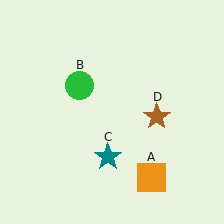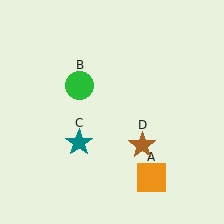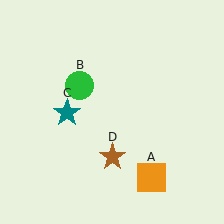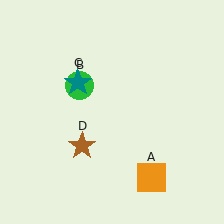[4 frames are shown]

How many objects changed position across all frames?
2 objects changed position: teal star (object C), brown star (object D).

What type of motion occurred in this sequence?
The teal star (object C), brown star (object D) rotated clockwise around the center of the scene.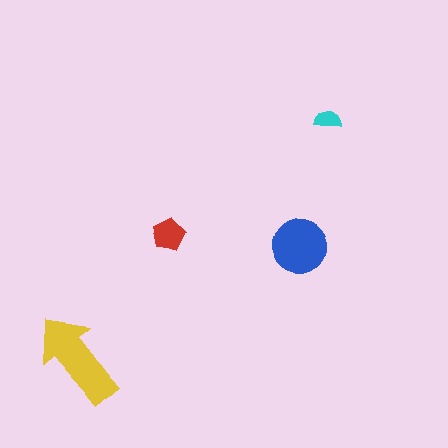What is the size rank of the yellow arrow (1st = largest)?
1st.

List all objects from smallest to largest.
The cyan semicircle, the red pentagon, the blue circle, the yellow arrow.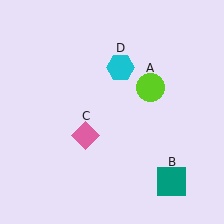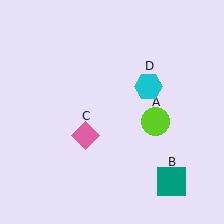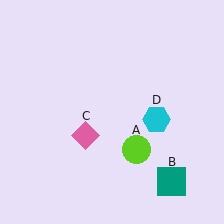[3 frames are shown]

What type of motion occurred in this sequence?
The lime circle (object A), cyan hexagon (object D) rotated clockwise around the center of the scene.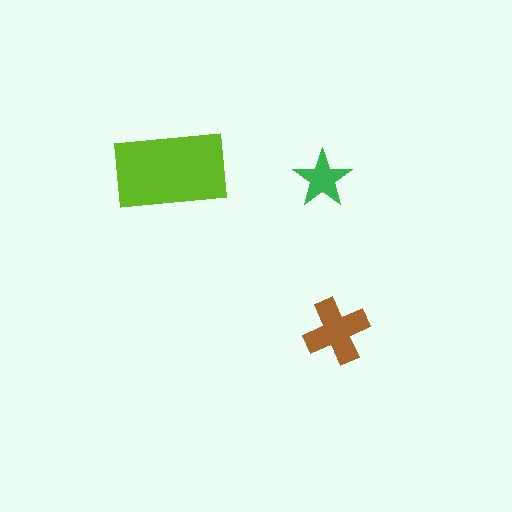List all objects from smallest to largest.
The green star, the brown cross, the lime rectangle.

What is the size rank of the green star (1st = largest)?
3rd.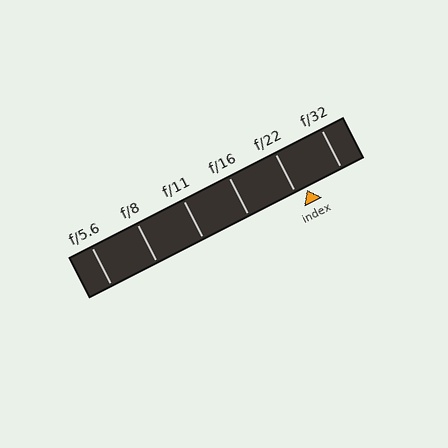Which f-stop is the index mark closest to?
The index mark is closest to f/22.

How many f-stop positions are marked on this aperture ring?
There are 6 f-stop positions marked.